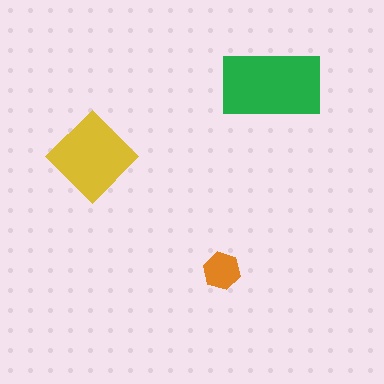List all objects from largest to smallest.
The green rectangle, the yellow diamond, the orange hexagon.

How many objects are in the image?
There are 3 objects in the image.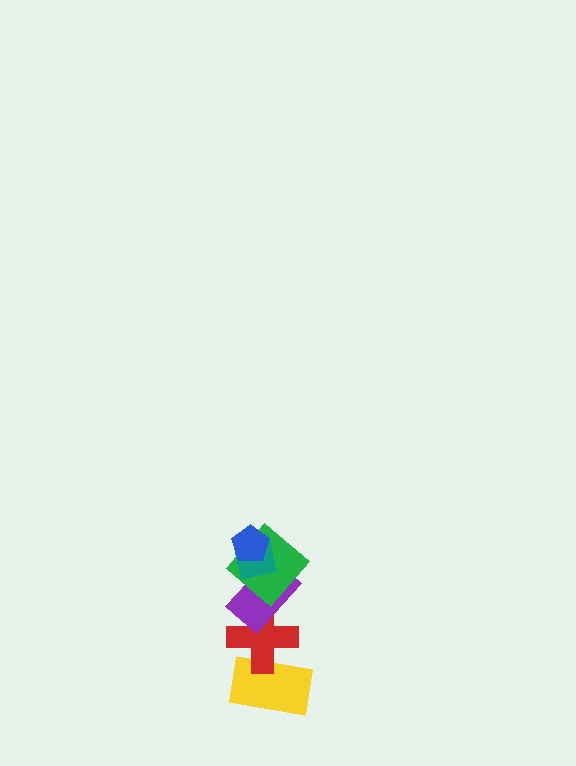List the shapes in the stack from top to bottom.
From top to bottom: the blue pentagon, the teal square, the green diamond, the purple rectangle, the red cross, the yellow rectangle.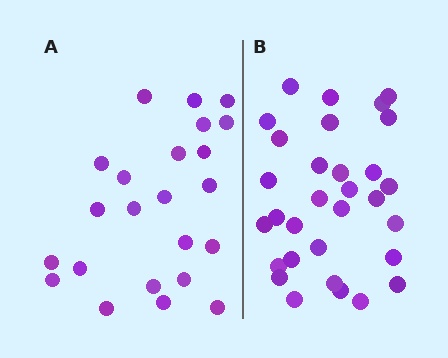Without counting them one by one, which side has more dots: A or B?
Region B (the right region) has more dots.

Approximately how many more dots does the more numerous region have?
Region B has roughly 8 or so more dots than region A.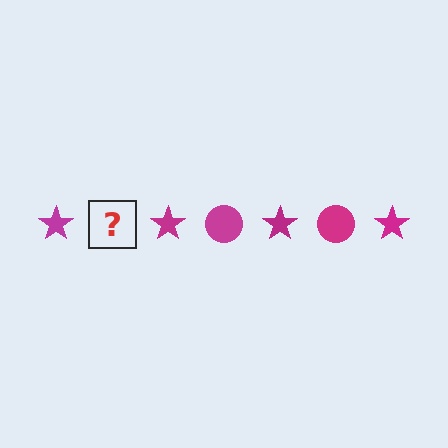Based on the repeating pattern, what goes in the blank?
The blank should be a magenta circle.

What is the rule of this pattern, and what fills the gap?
The rule is that the pattern cycles through star, circle shapes in magenta. The gap should be filled with a magenta circle.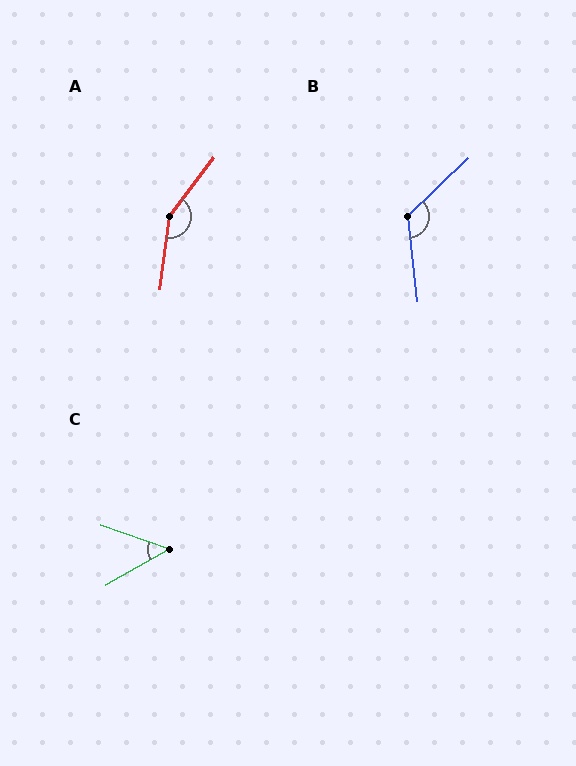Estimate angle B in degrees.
Approximately 127 degrees.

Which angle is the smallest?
C, at approximately 49 degrees.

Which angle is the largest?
A, at approximately 151 degrees.